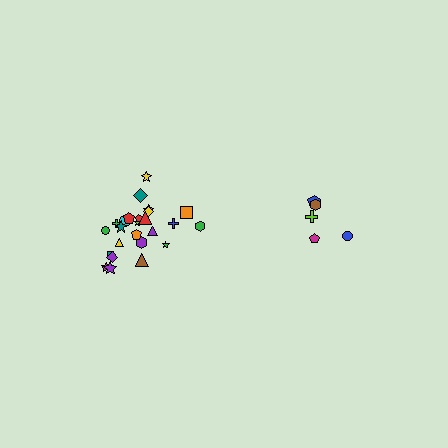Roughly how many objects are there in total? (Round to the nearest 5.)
Roughly 30 objects in total.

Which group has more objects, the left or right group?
The left group.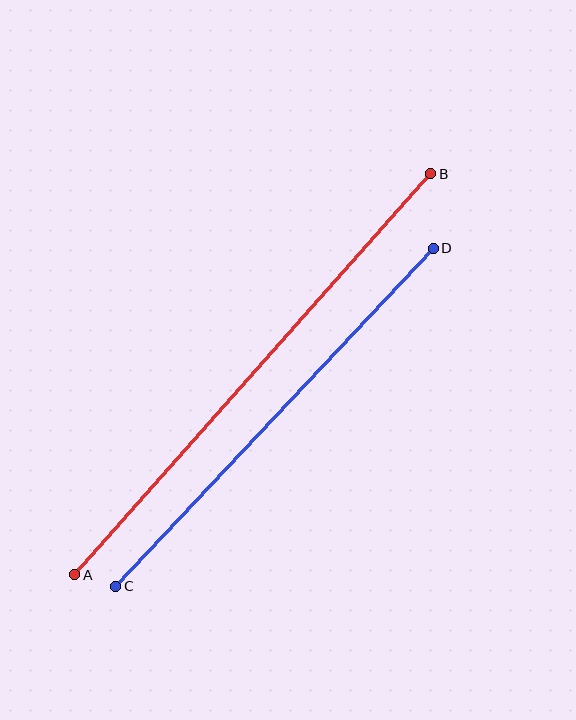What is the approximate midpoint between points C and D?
The midpoint is at approximately (274, 417) pixels.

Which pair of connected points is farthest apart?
Points A and B are farthest apart.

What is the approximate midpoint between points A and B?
The midpoint is at approximately (253, 374) pixels.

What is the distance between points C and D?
The distance is approximately 464 pixels.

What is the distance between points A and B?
The distance is approximately 536 pixels.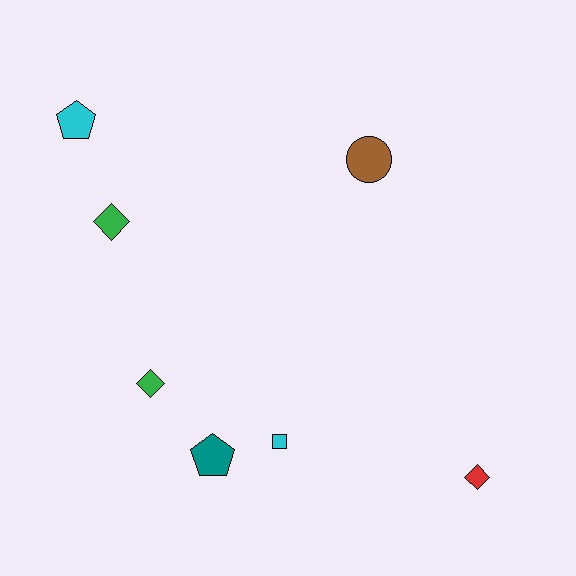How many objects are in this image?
There are 7 objects.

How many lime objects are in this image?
There are no lime objects.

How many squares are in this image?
There is 1 square.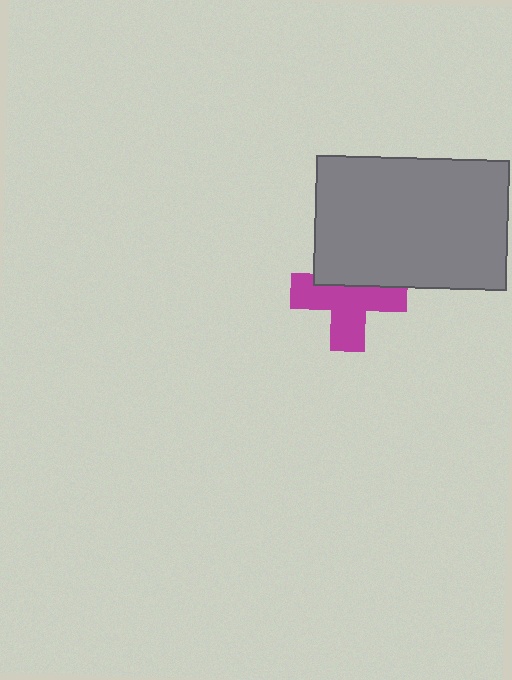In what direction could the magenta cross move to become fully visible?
The magenta cross could move down. That would shift it out from behind the gray rectangle entirely.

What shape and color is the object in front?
The object in front is a gray rectangle.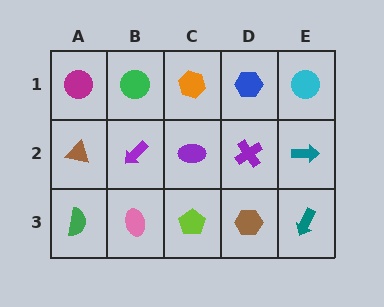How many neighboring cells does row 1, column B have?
3.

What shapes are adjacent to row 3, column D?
A purple cross (row 2, column D), a lime pentagon (row 3, column C), a teal arrow (row 3, column E).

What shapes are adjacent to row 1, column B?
A purple arrow (row 2, column B), a magenta circle (row 1, column A), an orange hexagon (row 1, column C).